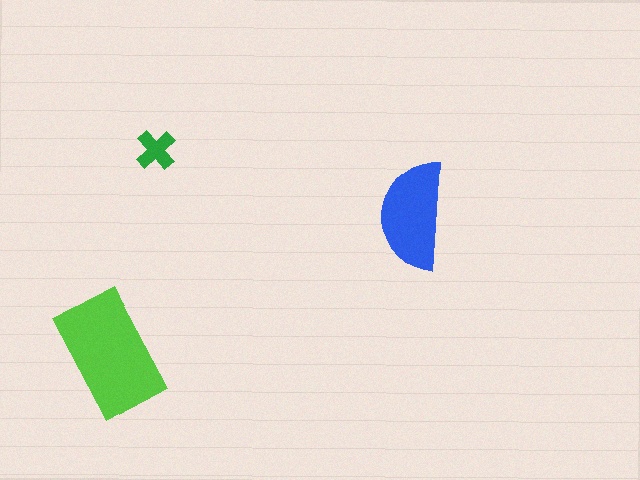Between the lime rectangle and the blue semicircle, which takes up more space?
The lime rectangle.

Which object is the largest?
The lime rectangle.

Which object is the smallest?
The green cross.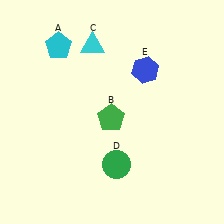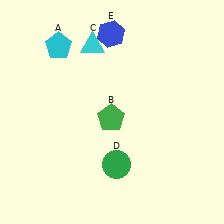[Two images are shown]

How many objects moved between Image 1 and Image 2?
1 object moved between the two images.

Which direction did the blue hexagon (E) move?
The blue hexagon (E) moved up.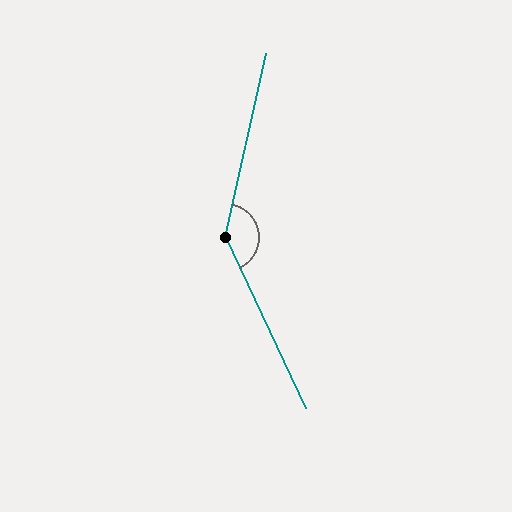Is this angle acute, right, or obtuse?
It is obtuse.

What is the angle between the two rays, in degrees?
Approximately 142 degrees.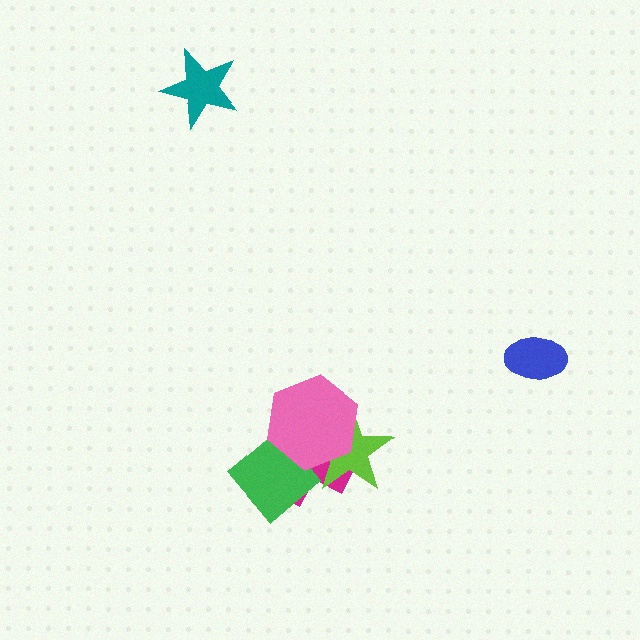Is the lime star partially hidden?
Yes, it is partially covered by another shape.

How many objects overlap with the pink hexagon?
3 objects overlap with the pink hexagon.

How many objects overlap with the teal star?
0 objects overlap with the teal star.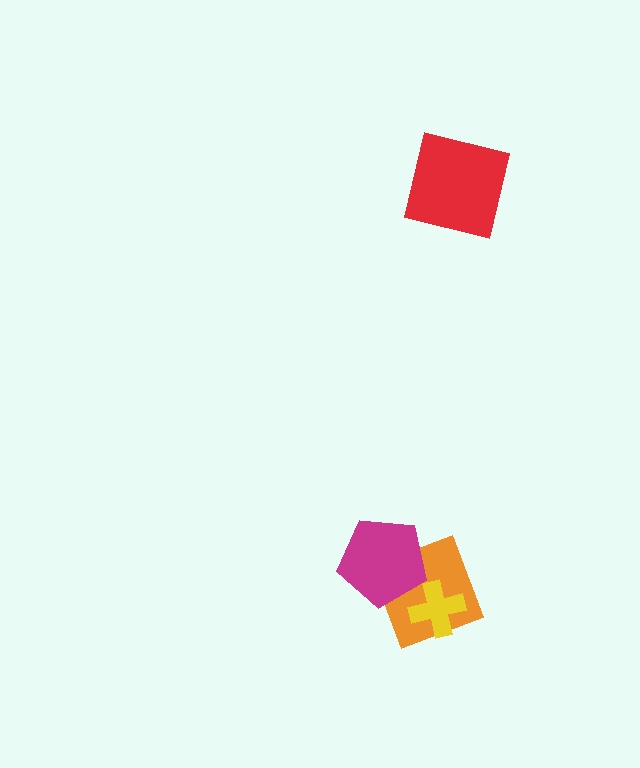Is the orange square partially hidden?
Yes, it is partially covered by another shape.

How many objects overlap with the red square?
0 objects overlap with the red square.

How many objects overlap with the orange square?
2 objects overlap with the orange square.